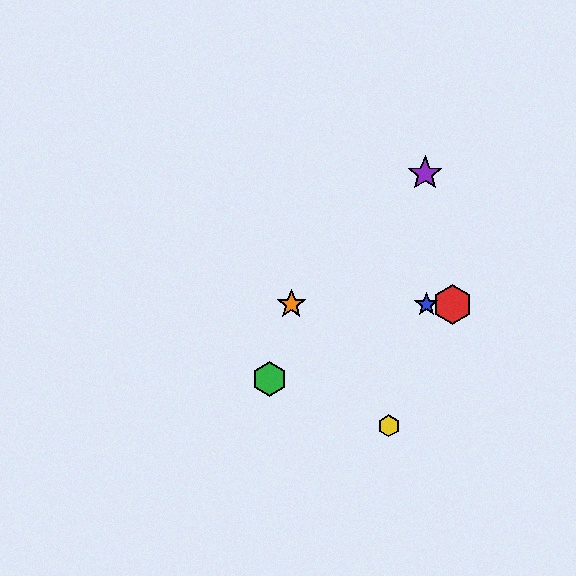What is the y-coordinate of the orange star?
The orange star is at y≈304.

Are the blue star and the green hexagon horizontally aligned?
No, the blue star is at y≈304 and the green hexagon is at y≈379.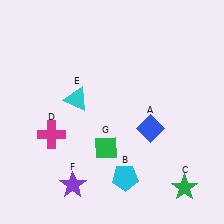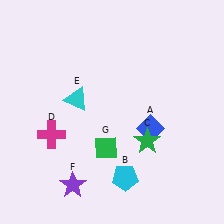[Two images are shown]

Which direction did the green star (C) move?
The green star (C) moved up.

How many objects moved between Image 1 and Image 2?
1 object moved between the two images.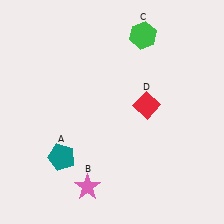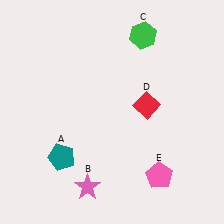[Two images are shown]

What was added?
A pink pentagon (E) was added in Image 2.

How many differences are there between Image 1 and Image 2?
There is 1 difference between the two images.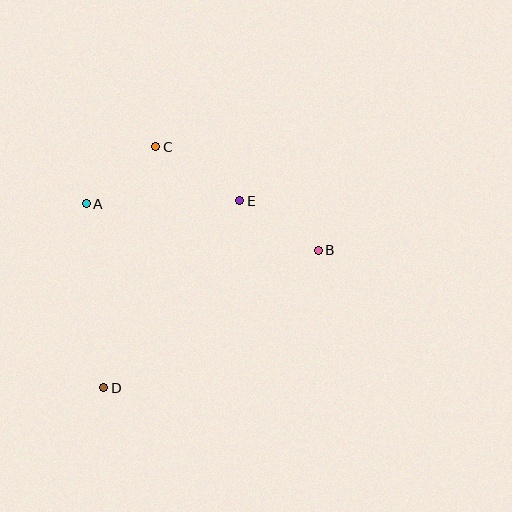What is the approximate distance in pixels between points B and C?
The distance between B and C is approximately 193 pixels.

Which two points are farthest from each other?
Points B and D are farthest from each other.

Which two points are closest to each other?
Points A and C are closest to each other.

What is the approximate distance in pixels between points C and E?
The distance between C and E is approximately 100 pixels.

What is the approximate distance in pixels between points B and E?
The distance between B and E is approximately 93 pixels.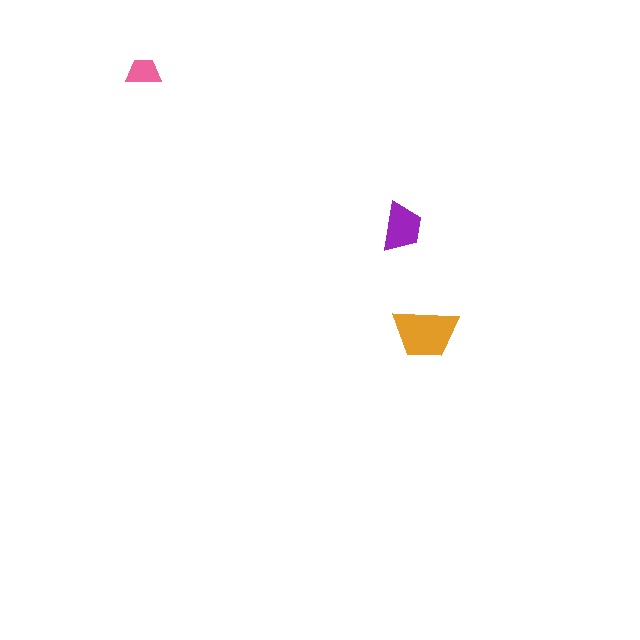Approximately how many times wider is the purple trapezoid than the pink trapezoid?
About 1.5 times wider.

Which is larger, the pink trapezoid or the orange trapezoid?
The orange one.